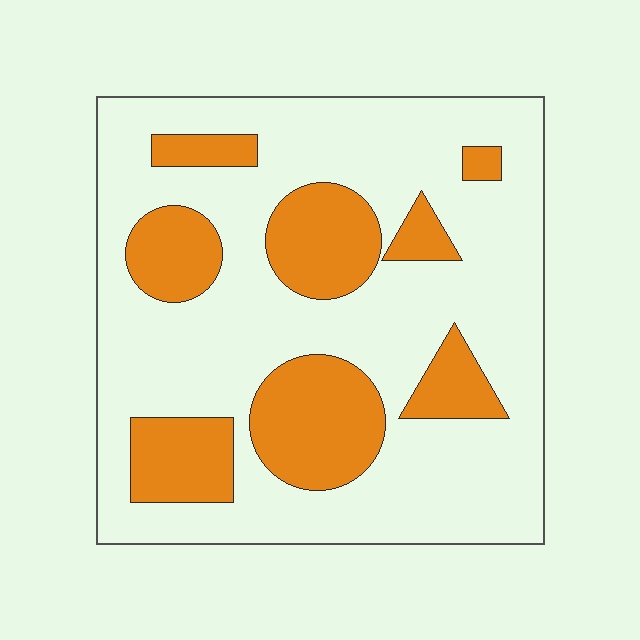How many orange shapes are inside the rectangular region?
8.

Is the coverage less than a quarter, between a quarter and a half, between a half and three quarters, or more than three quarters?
Between a quarter and a half.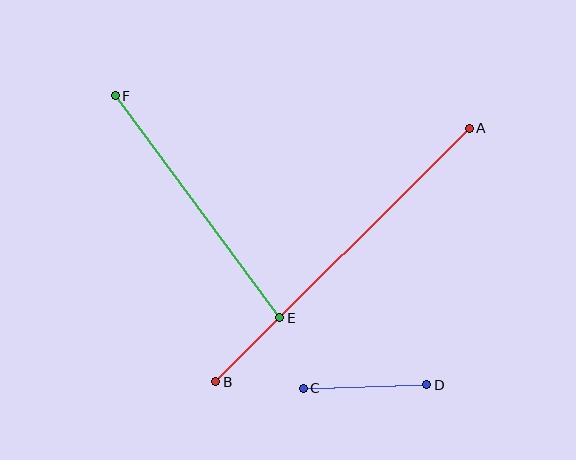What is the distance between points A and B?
The distance is approximately 358 pixels.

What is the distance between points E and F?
The distance is approximately 277 pixels.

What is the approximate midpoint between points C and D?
The midpoint is at approximately (365, 387) pixels.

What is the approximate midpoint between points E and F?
The midpoint is at approximately (198, 207) pixels.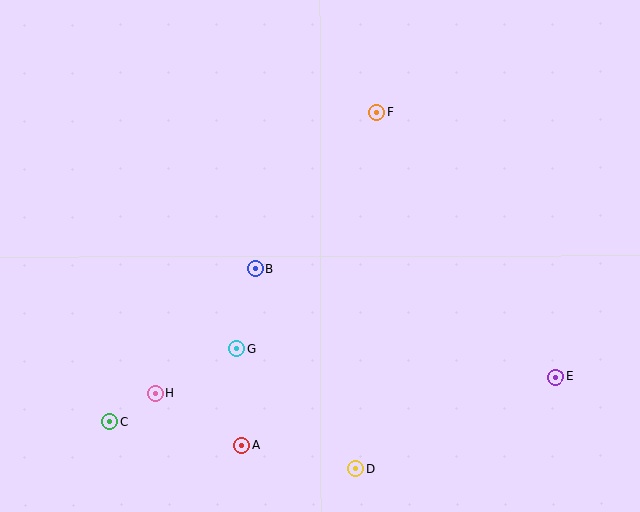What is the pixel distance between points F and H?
The distance between F and H is 358 pixels.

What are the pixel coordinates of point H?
Point H is at (155, 394).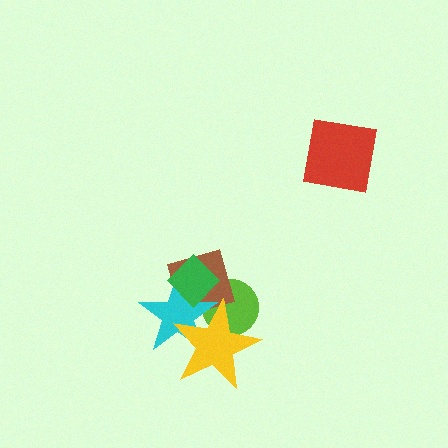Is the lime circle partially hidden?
Yes, it is partially covered by another shape.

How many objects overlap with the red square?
0 objects overlap with the red square.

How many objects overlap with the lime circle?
4 objects overlap with the lime circle.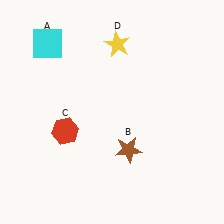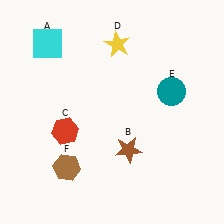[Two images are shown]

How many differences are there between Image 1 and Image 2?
There are 2 differences between the two images.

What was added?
A teal circle (E), a brown hexagon (F) were added in Image 2.